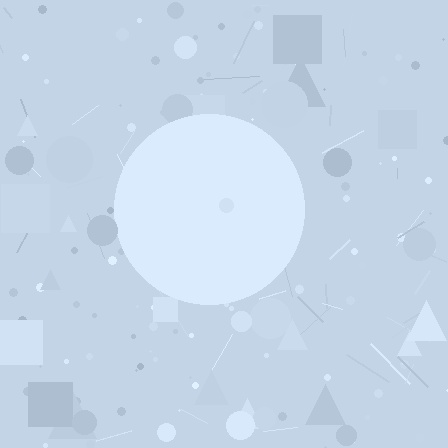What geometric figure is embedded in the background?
A circle is embedded in the background.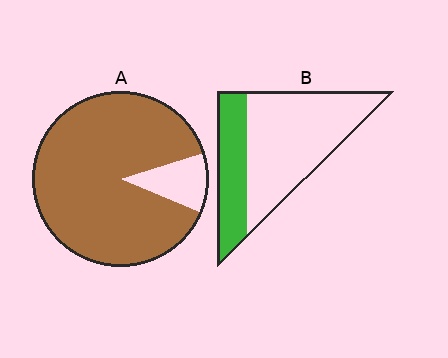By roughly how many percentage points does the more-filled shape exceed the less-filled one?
By roughly 60 percentage points (A over B).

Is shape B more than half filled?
No.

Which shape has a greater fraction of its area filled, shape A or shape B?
Shape A.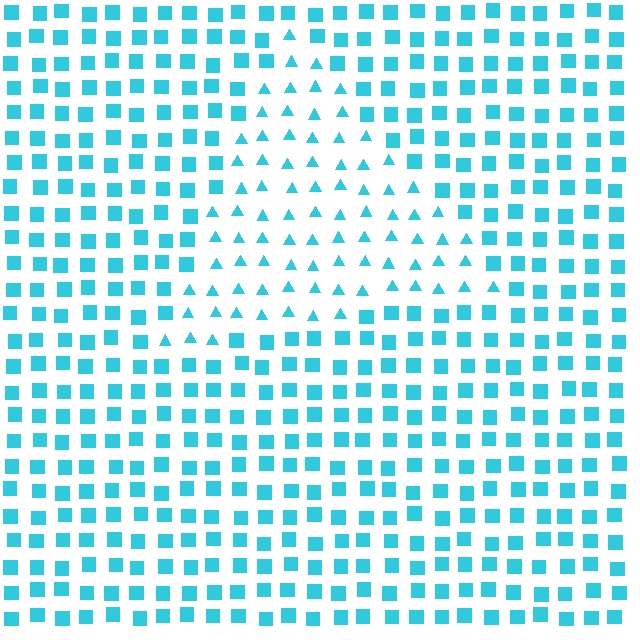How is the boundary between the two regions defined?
The boundary is defined by a change in element shape: triangles inside vs. squares outside. All elements share the same color and spacing.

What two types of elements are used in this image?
The image uses triangles inside the triangle region and squares outside it.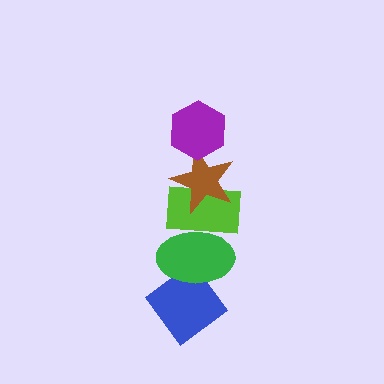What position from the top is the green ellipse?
The green ellipse is 4th from the top.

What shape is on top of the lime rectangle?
The brown star is on top of the lime rectangle.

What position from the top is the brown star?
The brown star is 2nd from the top.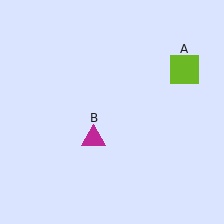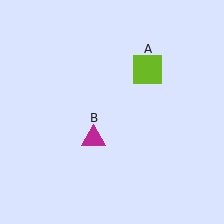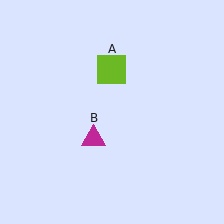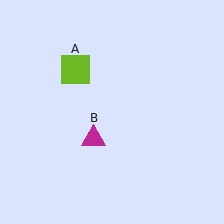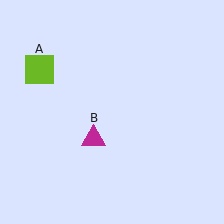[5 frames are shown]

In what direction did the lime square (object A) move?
The lime square (object A) moved left.